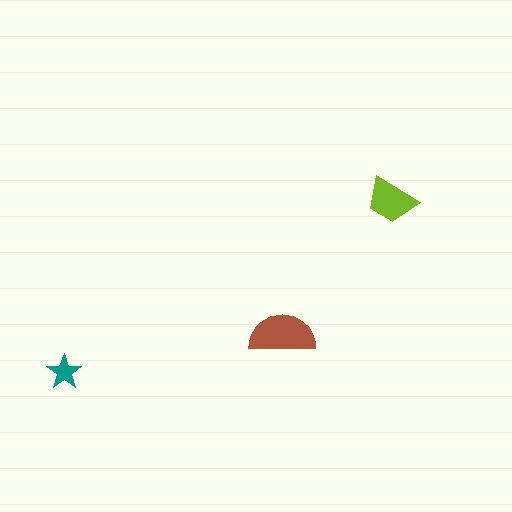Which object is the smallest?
The teal star.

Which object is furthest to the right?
The lime trapezoid is rightmost.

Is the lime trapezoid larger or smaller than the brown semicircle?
Smaller.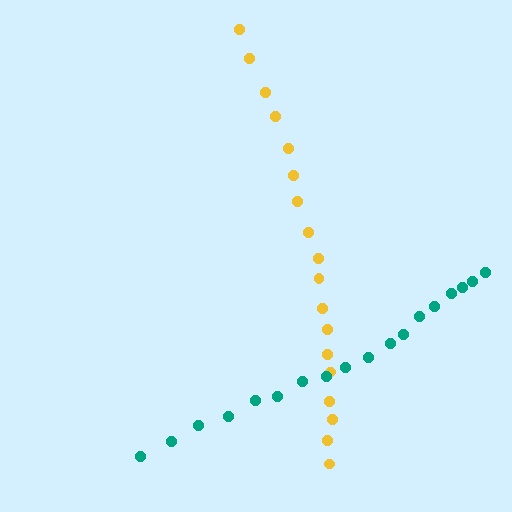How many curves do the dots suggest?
There are 2 distinct paths.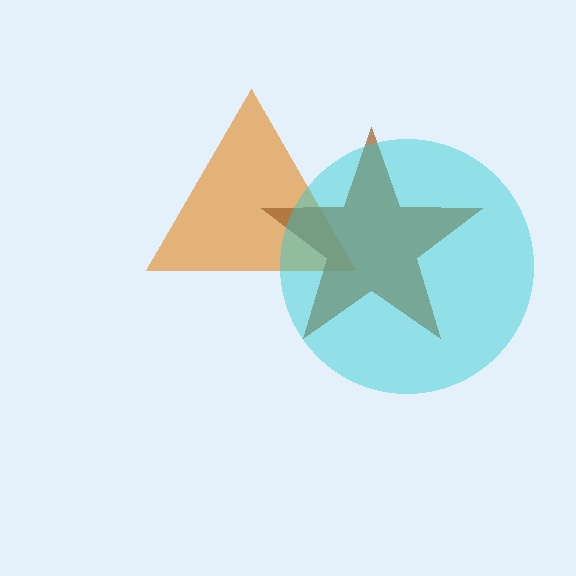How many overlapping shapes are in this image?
There are 3 overlapping shapes in the image.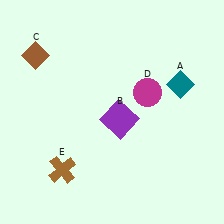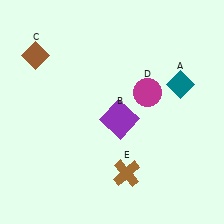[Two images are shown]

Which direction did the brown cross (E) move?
The brown cross (E) moved right.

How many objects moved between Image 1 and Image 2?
1 object moved between the two images.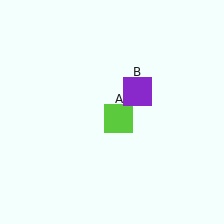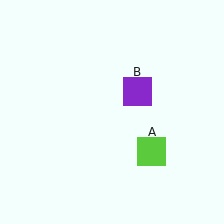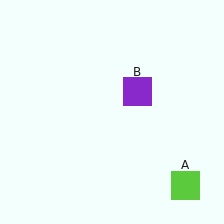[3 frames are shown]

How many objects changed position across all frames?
1 object changed position: lime square (object A).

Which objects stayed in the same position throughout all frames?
Purple square (object B) remained stationary.